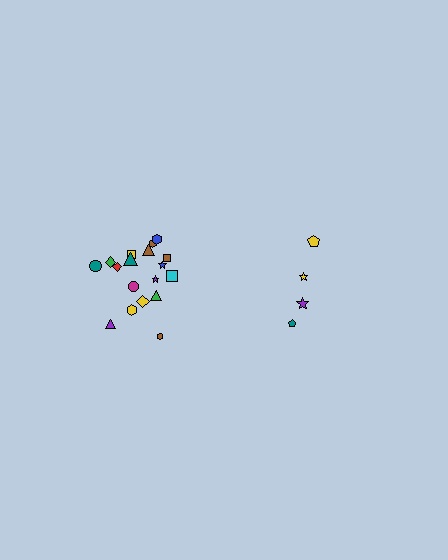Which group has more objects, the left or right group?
The left group.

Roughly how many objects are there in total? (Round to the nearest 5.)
Roughly 20 objects in total.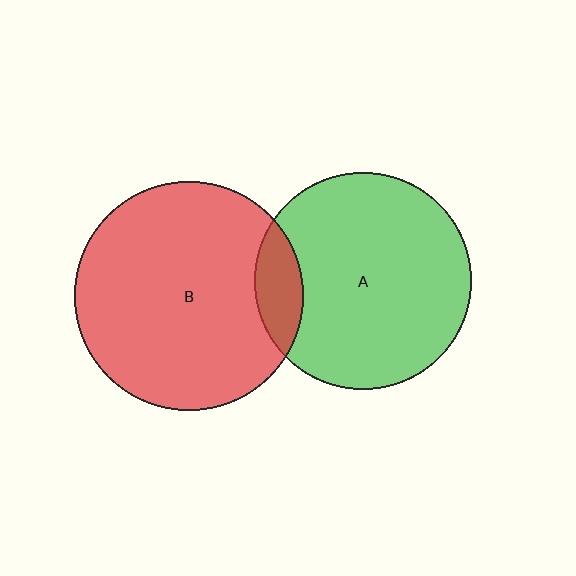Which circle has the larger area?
Circle B (red).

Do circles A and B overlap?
Yes.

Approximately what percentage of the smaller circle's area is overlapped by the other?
Approximately 10%.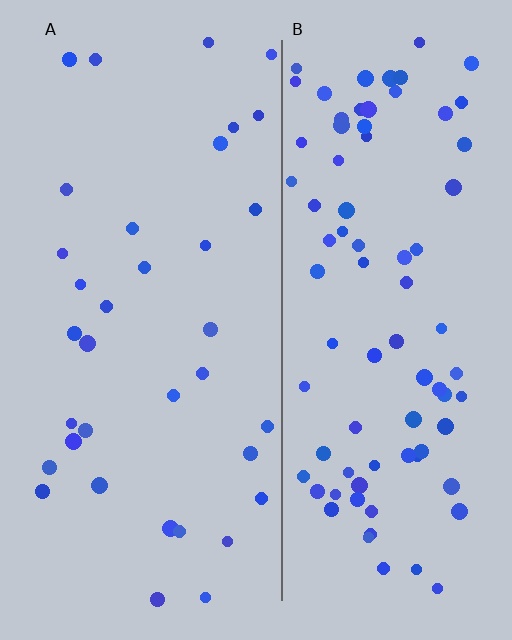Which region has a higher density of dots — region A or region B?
B (the right).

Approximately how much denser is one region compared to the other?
Approximately 2.5× — region B over region A.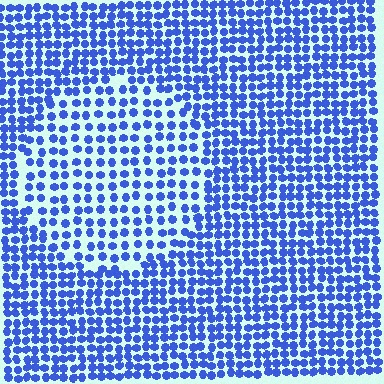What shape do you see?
I see a circle.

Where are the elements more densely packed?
The elements are more densely packed outside the circle boundary.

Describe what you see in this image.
The image contains small blue elements arranged at two different densities. A circle-shaped region is visible where the elements are less densely packed than the surrounding area.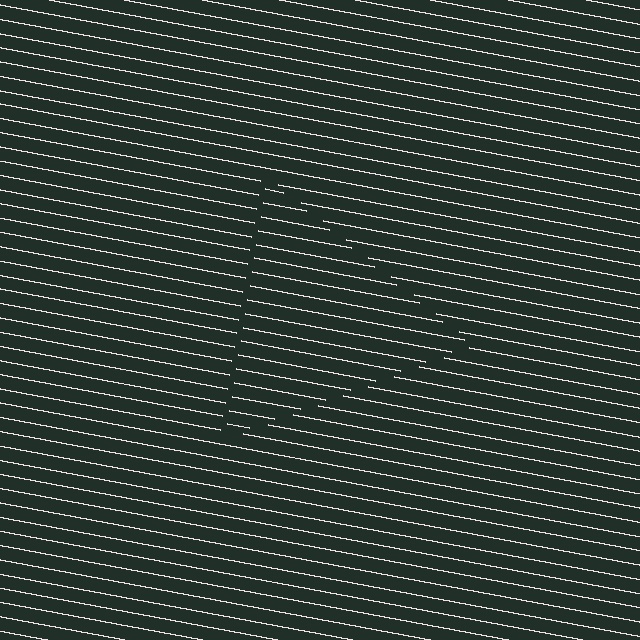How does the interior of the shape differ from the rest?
The interior of the shape contains the same grating, shifted by half a period — the contour is defined by the phase discontinuity where line-ends from the inner and outer gratings abut.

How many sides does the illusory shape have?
3 sides — the line-ends trace a triangle.